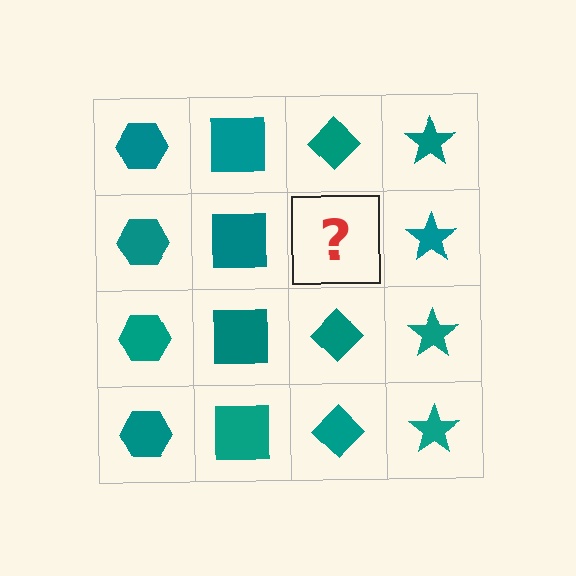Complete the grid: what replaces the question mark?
The question mark should be replaced with a teal diamond.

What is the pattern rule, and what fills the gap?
The rule is that each column has a consistent shape. The gap should be filled with a teal diamond.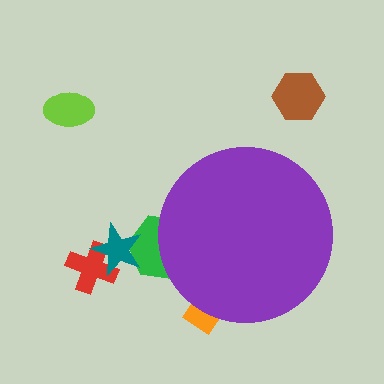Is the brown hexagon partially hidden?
No, the brown hexagon is fully visible.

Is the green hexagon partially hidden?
Yes, the green hexagon is partially hidden behind the purple circle.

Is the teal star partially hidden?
No, the teal star is fully visible.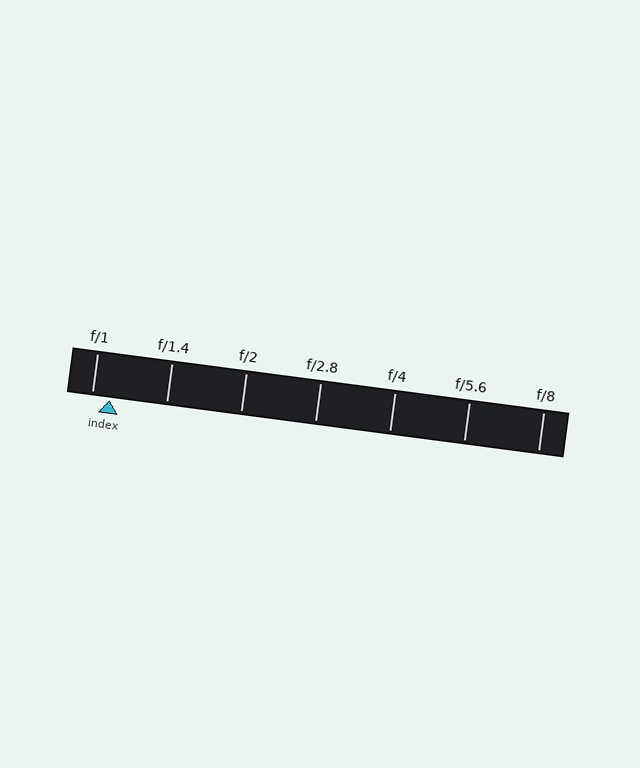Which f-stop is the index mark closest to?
The index mark is closest to f/1.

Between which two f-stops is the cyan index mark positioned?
The index mark is between f/1 and f/1.4.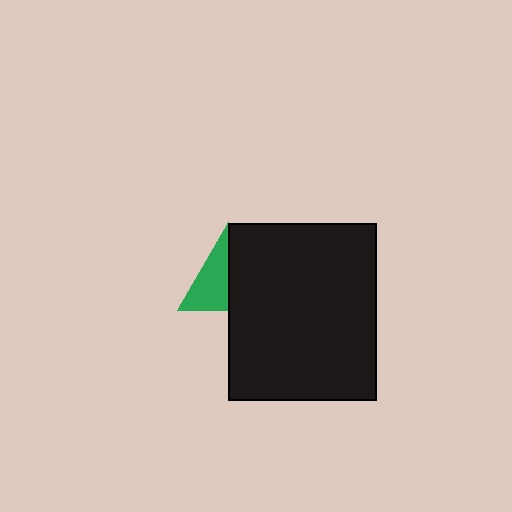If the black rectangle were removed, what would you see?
You would see the complete green triangle.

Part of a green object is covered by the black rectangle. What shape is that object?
It is a triangle.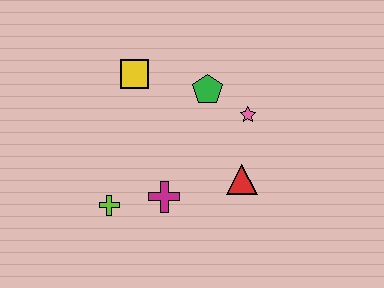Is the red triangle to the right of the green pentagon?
Yes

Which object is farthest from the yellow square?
The red triangle is farthest from the yellow square.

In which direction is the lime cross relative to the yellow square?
The lime cross is below the yellow square.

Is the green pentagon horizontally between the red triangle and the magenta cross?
Yes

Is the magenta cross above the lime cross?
Yes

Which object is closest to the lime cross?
The magenta cross is closest to the lime cross.